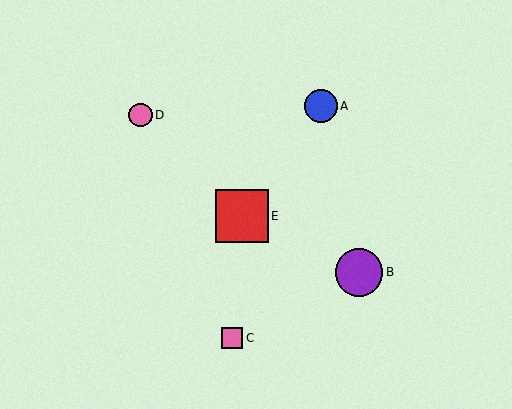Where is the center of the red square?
The center of the red square is at (242, 216).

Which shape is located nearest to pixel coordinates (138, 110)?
The pink circle (labeled D) at (141, 115) is nearest to that location.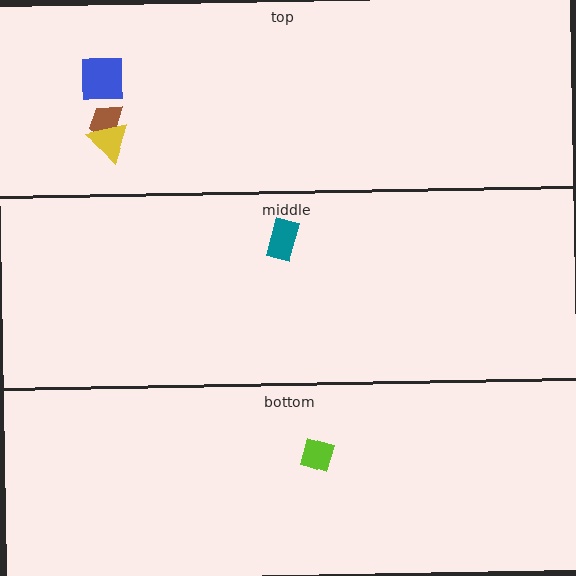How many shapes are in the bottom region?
1.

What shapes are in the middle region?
The teal rectangle.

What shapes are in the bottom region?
The lime diamond.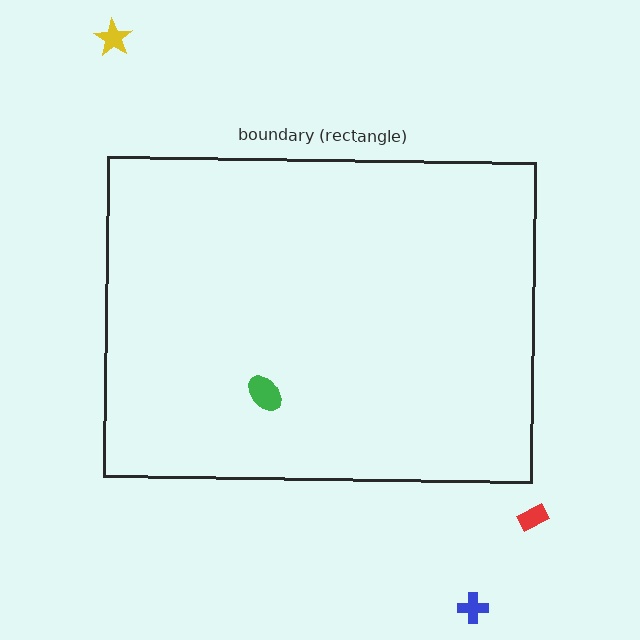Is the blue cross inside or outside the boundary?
Outside.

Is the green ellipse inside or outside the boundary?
Inside.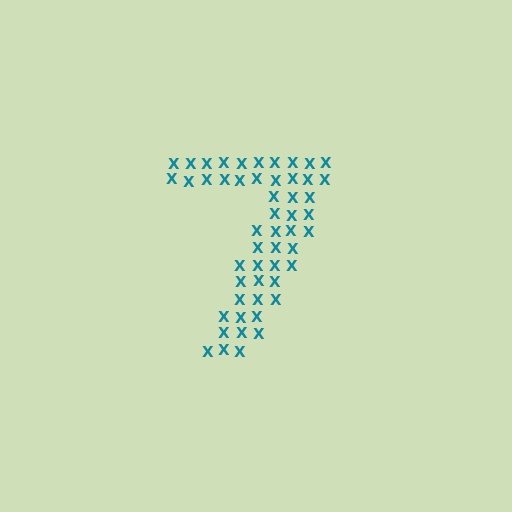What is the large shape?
The large shape is the digit 7.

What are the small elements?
The small elements are letter X's.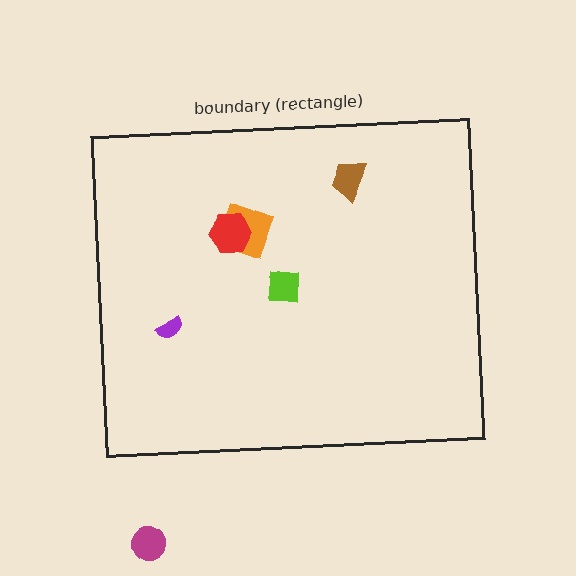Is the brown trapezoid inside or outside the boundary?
Inside.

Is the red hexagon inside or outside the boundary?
Inside.